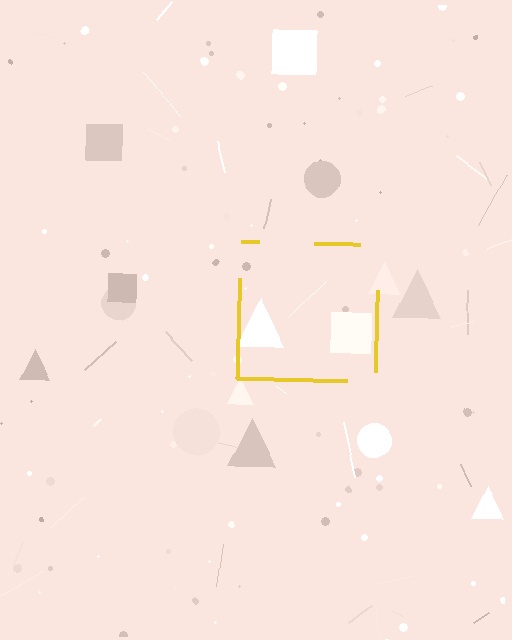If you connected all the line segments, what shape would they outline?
They would outline a square.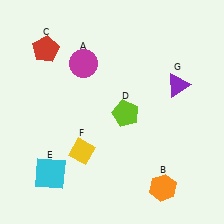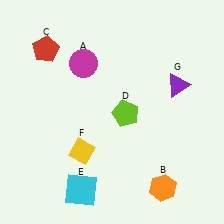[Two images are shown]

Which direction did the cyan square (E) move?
The cyan square (E) moved right.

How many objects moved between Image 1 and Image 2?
1 object moved between the two images.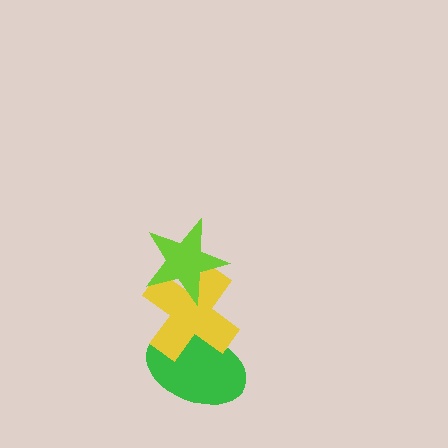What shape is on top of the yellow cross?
The lime star is on top of the yellow cross.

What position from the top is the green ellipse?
The green ellipse is 3rd from the top.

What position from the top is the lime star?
The lime star is 1st from the top.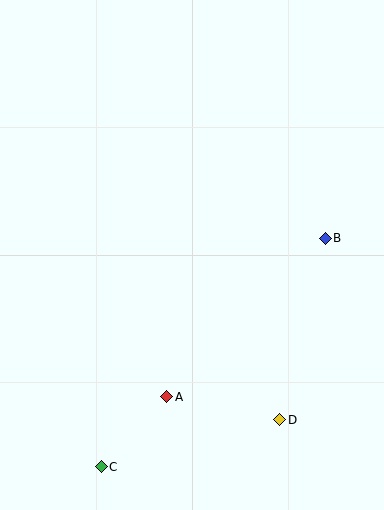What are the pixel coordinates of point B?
Point B is at (325, 238).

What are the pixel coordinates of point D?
Point D is at (280, 420).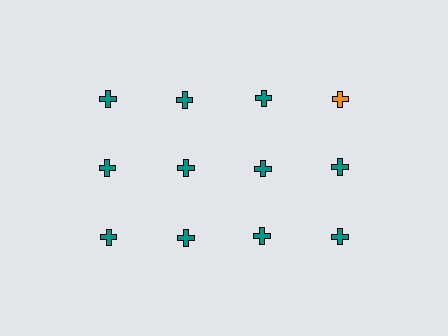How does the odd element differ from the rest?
It has a different color: orange instead of teal.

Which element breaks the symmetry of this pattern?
The orange cross in the top row, second from right column breaks the symmetry. All other shapes are teal crosses.